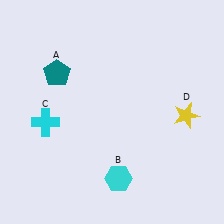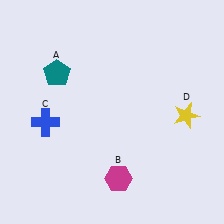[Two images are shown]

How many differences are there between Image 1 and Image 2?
There are 2 differences between the two images.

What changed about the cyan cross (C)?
In Image 1, C is cyan. In Image 2, it changed to blue.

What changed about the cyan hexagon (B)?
In Image 1, B is cyan. In Image 2, it changed to magenta.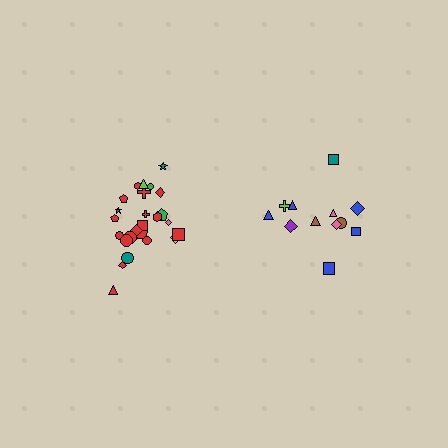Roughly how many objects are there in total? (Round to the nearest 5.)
Roughly 35 objects in total.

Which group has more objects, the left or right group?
The left group.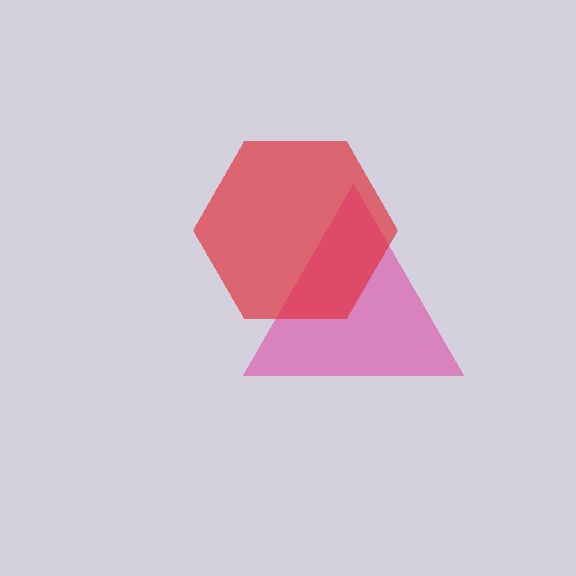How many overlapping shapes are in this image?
There are 2 overlapping shapes in the image.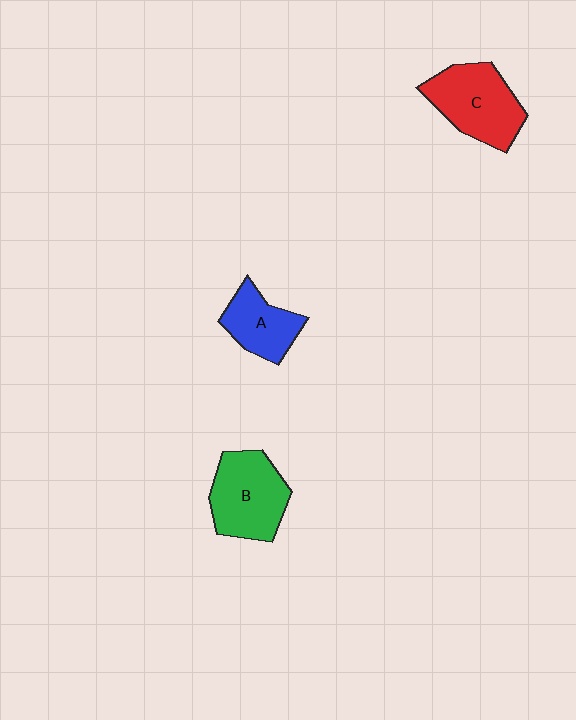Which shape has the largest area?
Shape C (red).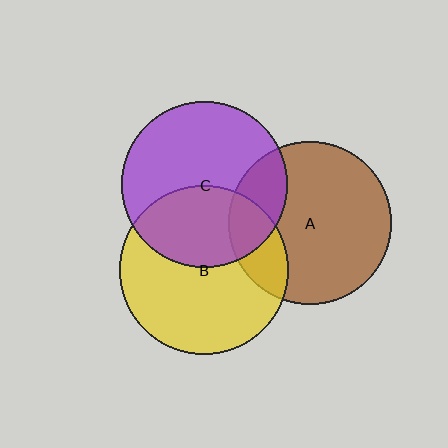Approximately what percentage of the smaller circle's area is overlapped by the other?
Approximately 40%.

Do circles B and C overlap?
Yes.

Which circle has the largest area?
Circle B (yellow).